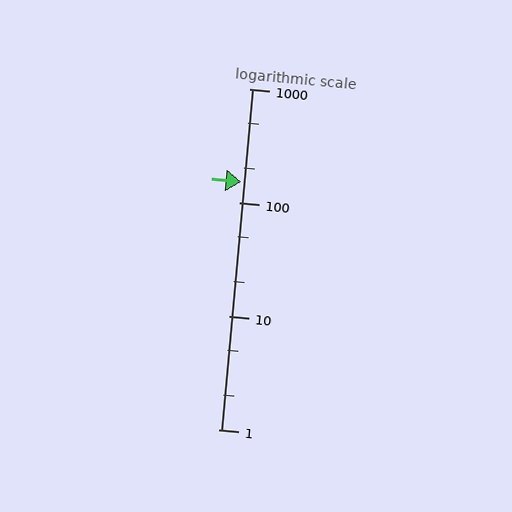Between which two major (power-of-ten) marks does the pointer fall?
The pointer is between 100 and 1000.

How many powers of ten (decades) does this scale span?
The scale spans 3 decades, from 1 to 1000.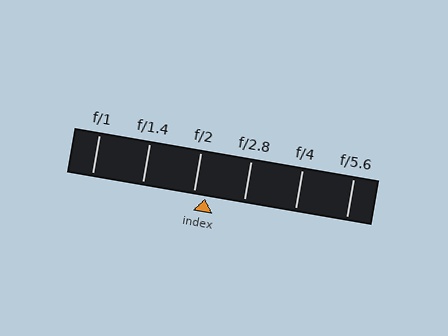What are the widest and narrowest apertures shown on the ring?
The widest aperture shown is f/1 and the narrowest is f/5.6.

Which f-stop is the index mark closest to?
The index mark is closest to f/2.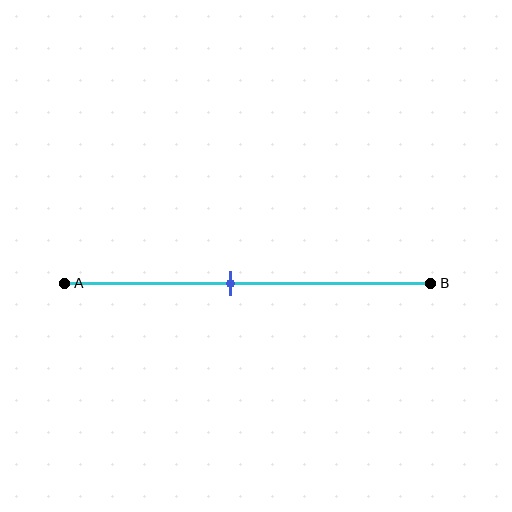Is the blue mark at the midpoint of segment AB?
No, the mark is at about 45% from A, not at the 50% midpoint.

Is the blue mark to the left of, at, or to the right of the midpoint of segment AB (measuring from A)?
The blue mark is to the left of the midpoint of segment AB.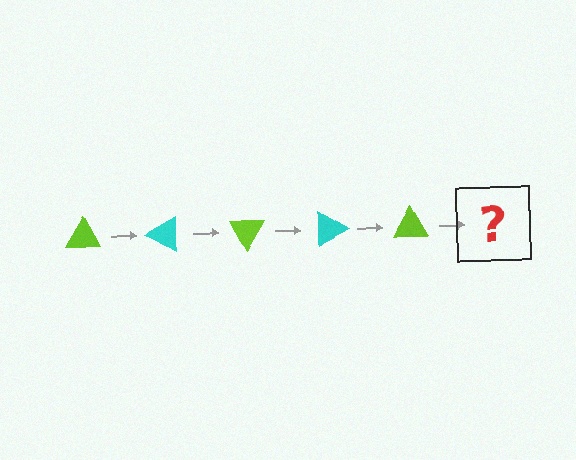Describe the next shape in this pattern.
It should be a cyan triangle, rotated 150 degrees from the start.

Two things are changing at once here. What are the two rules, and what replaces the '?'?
The two rules are that it rotates 30 degrees each step and the color cycles through lime and cyan. The '?' should be a cyan triangle, rotated 150 degrees from the start.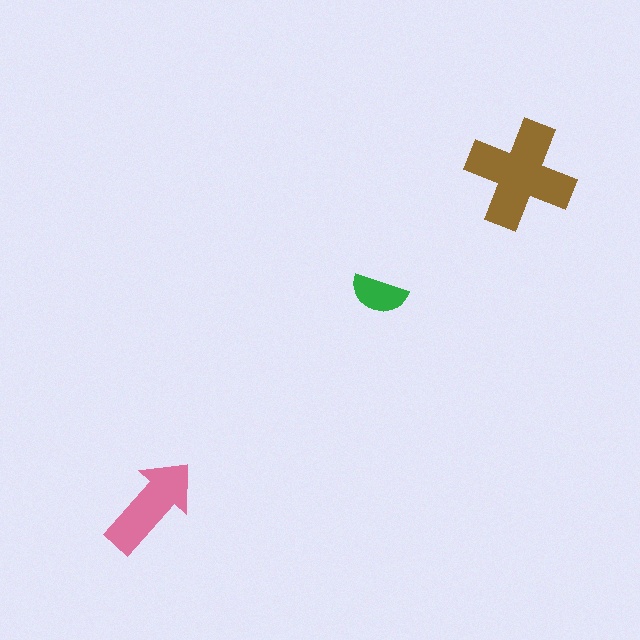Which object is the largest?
The brown cross.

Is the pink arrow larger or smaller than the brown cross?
Smaller.